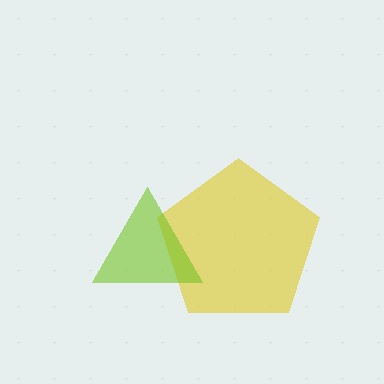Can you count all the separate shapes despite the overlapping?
Yes, there are 2 separate shapes.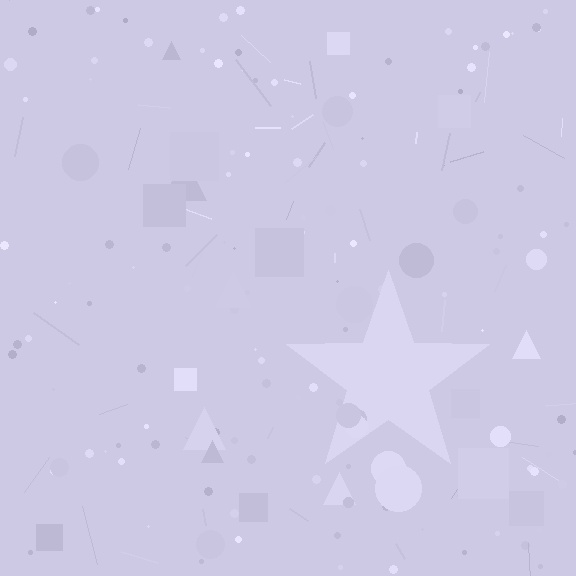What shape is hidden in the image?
A star is hidden in the image.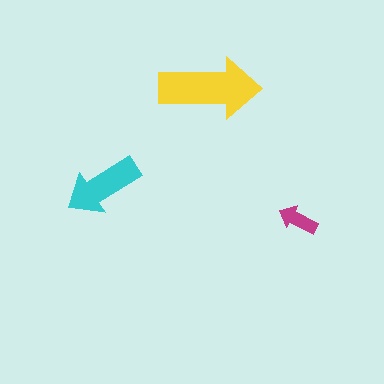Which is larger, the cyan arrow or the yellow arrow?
The yellow one.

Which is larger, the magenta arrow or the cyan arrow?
The cyan one.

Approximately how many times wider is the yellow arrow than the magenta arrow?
About 2.5 times wider.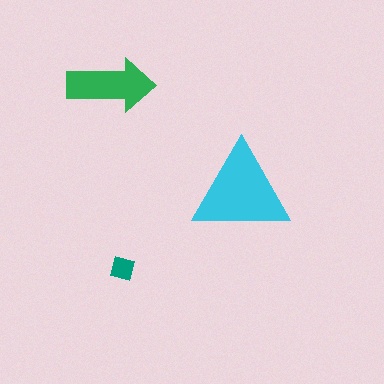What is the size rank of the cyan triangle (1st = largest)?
1st.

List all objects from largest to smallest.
The cyan triangle, the green arrow, the teal square.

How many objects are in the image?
There are 3 objects in the image.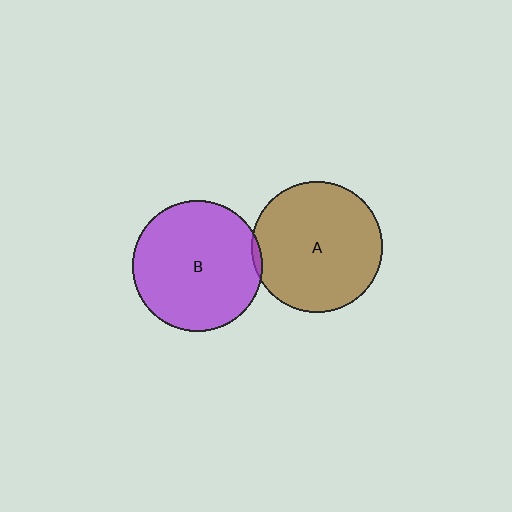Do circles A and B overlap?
Yes.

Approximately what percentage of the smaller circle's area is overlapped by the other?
Approximately 5%.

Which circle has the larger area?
Circle A (brown).